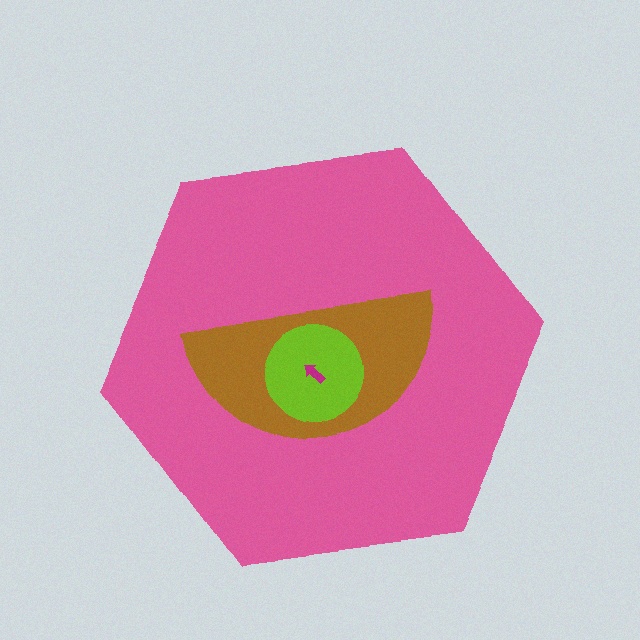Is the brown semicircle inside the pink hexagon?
Yes.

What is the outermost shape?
The pink hexagon.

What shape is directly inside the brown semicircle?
The lime circle.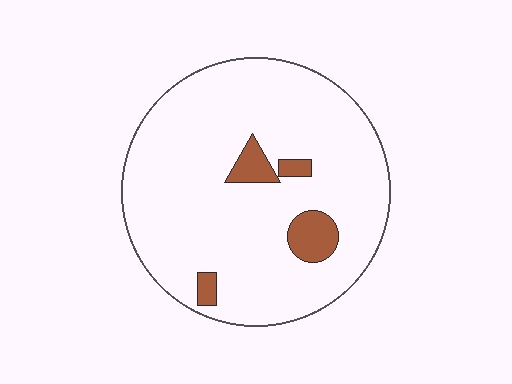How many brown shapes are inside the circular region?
4.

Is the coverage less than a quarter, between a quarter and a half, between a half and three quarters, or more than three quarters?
Less than a quarter.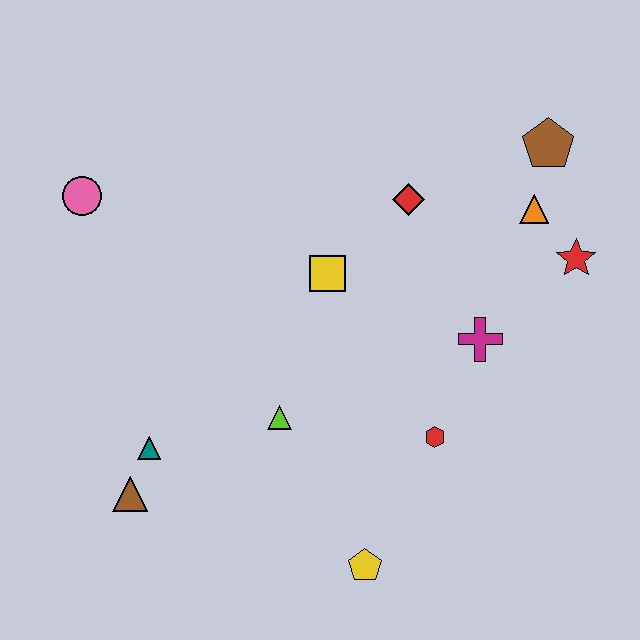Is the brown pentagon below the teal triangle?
No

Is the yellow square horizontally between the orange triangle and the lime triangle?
Yes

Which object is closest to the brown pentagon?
The orange triangle is closest to the brown pentagon.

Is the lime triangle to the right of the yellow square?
No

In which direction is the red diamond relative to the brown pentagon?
The red diamond is to the left of the brown pentagon.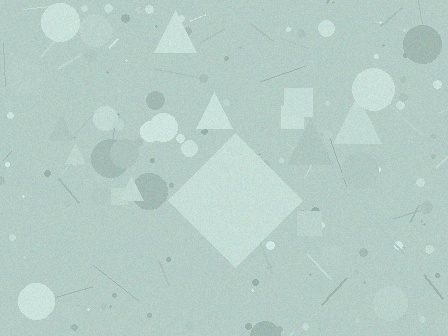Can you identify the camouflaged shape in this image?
The camouflaged shape is a diamond.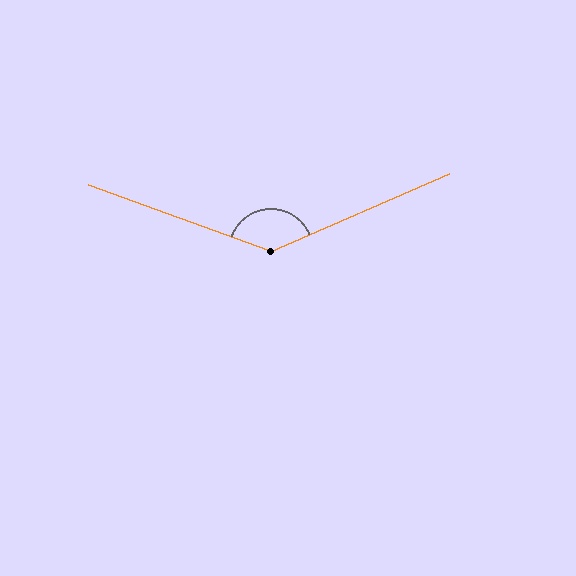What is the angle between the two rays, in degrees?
Approximately 137 degrees.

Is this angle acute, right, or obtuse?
It is obtuse.